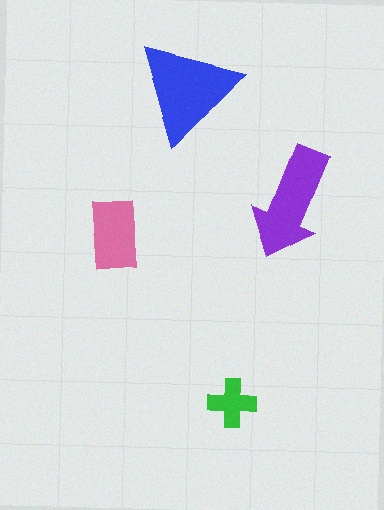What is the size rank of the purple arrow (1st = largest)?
2nd.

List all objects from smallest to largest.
The green cross, the pink rectangle, the purple arrow, the blue triangle.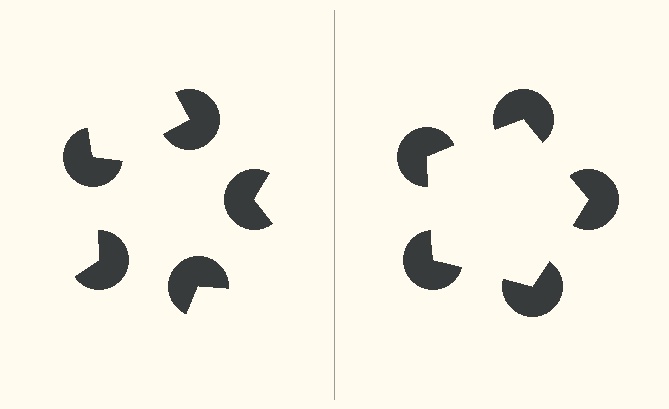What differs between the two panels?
The pac-man discs are positioned identically on both sides; only the wedge orientations differ. On the right they align to a pentagon; on the left they are misaligned.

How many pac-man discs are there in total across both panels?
10 — 5 on each side.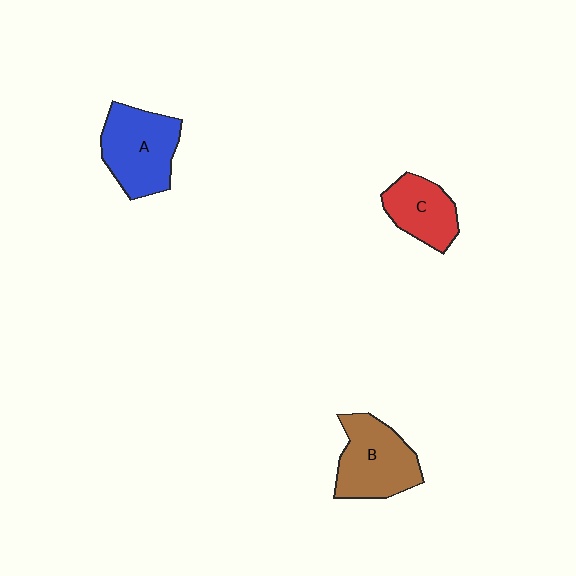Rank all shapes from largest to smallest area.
From largest to smallest: A (blue), B (brown), C (red).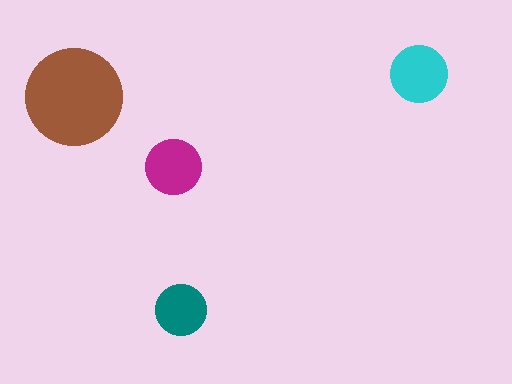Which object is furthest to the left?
The brown circle is leftmost.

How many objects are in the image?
There are 4 objects in the image.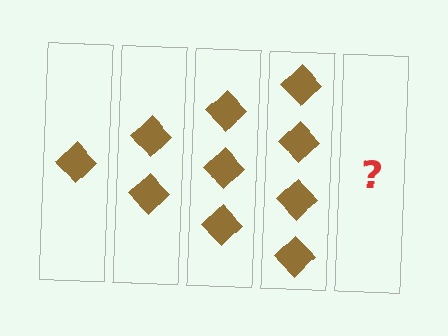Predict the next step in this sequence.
The next step is 5 diamonds.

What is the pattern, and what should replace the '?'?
The pattern is that each step adds one more diamond. The '?' should be 5 diamonds.